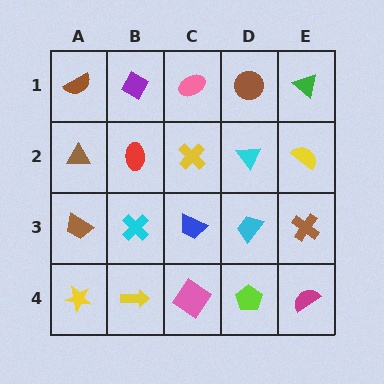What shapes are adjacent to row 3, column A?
A brown triangle (row 2, column A), a yellow star (row 4, column A), a cyan cross (row 3, column B).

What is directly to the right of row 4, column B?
A pink diamond.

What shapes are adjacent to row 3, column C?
A yellow cross (row 2, column C), a pink diamond (row 4, column C), a cyan cross (row 3, column B), a cyan trapezoid (row 3, column D).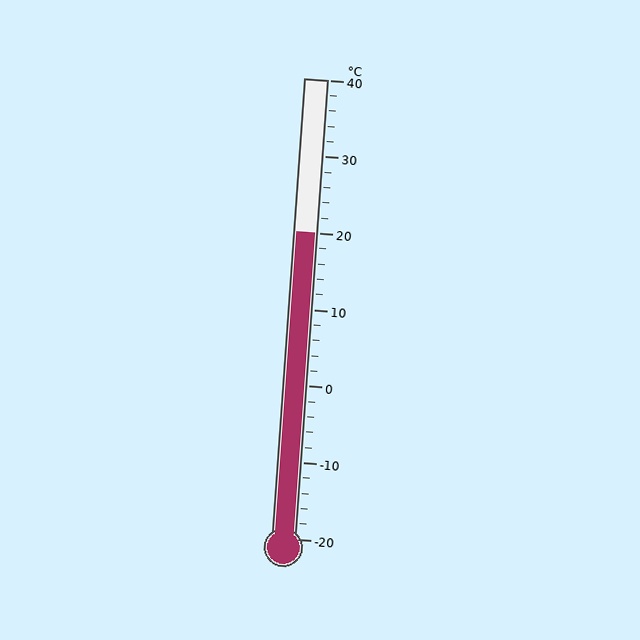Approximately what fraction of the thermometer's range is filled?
The thermometer is filled to approximately 65% of its range.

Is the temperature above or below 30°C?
The temperature is below 30°C.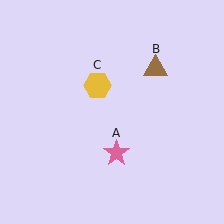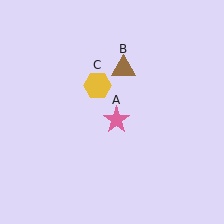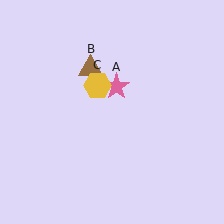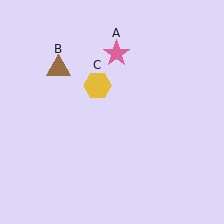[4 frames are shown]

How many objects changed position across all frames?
2 objects changed position: pink star (object A), brown triangle (object B).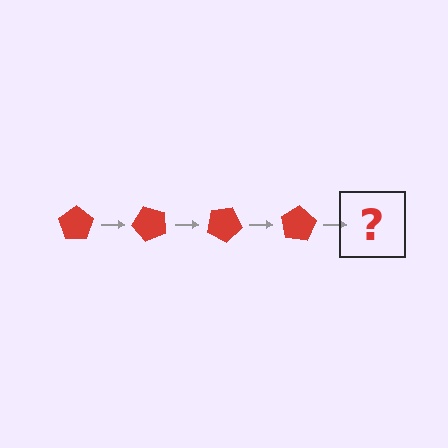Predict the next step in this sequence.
The next step is a red pentagon rotated 200 degrees.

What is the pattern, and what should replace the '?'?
The pattern is that the pentagon rotates 50 degrees each step. The '?' should be a red pentagon rotated 200 degrees.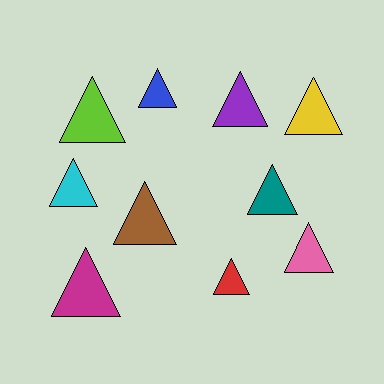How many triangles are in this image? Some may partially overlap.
There are 10 triangles.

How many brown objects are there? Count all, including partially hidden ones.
There is 1 brown object.